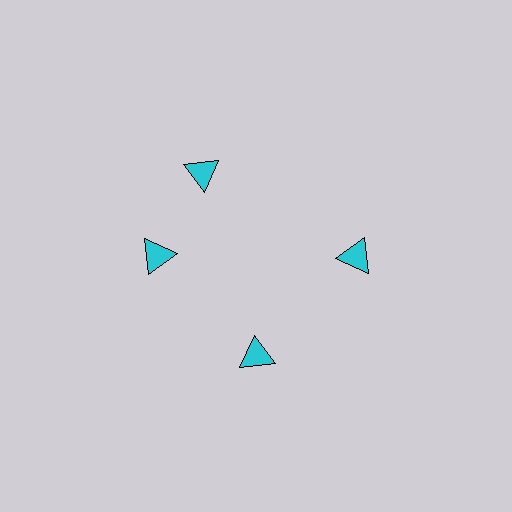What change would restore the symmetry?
The symmetry would be restored by rotating it back into even spacing with its neighbors so that all 4 triangles sit at equal angles and equal distance from the center.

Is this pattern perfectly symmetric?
No. The 4 cyan triangles are arranged in a ring, but one element near the 12 o'clock position is rotated out of alignment along the ring, breaking the 4-fold rotational symmetry.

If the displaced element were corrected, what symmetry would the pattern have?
It would have 4-fold rotational symmetry — the pattern would map onto itself every 90 degrees.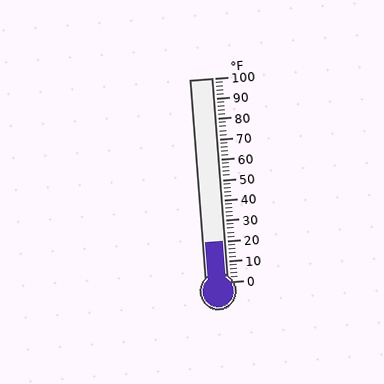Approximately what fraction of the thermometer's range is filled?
The thermometer is filled to approximately 20% of its range.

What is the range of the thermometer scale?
The thermometer scale ranges from 0°F to 100°F.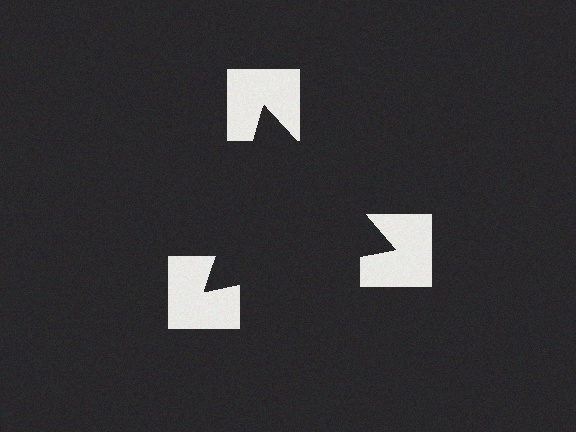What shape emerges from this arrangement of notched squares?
An illusory triangle — its edges are inferred from the aligned wedge cuts in the notched squares, not physically drawn.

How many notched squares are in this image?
There are 3 — one at each vertex of the illusory triangle.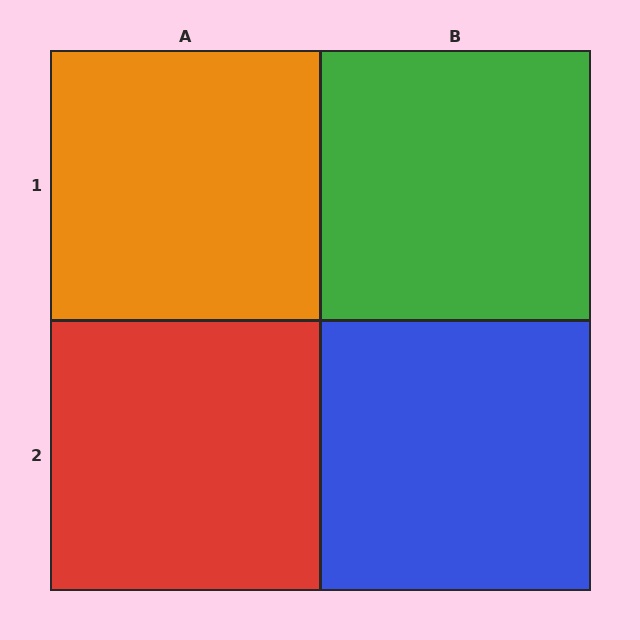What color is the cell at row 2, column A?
Red.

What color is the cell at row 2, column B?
Blue.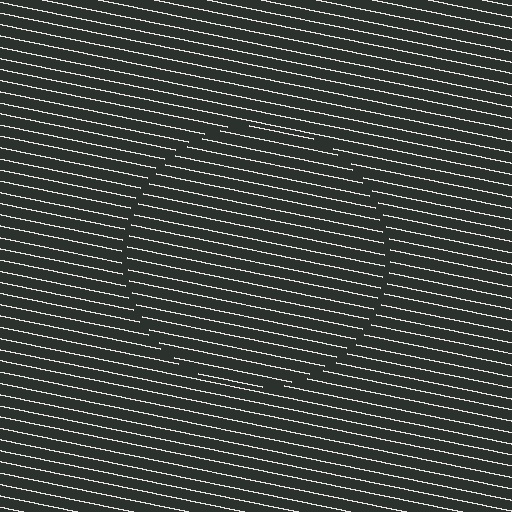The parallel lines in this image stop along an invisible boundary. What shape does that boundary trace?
An illusory circle. The interior of the shape contains the same grating, shifted by half a period — the contour is defined by the phase discontinuity where line-ends from the inner and outer gratings abut.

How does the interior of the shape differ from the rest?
The interior of the shape contains the same grating, shifted by half a period — the contour is defined by the phase discontinuity where line-ends from the inner and outer gratings abut.